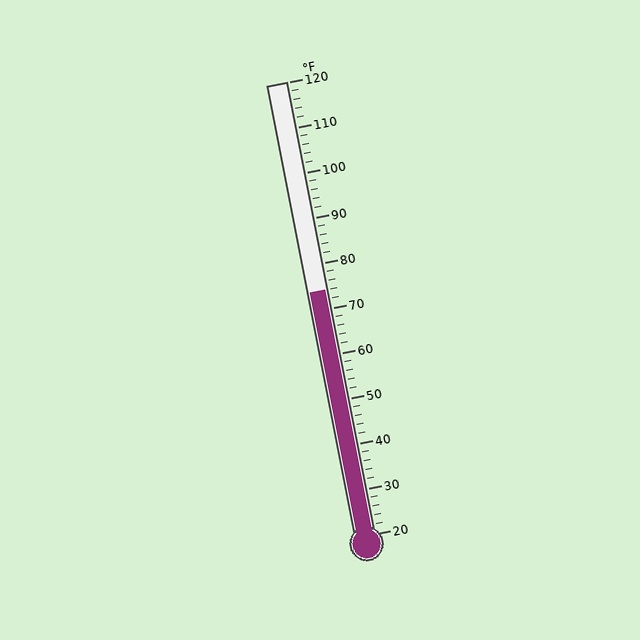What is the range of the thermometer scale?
The thermometer scale ranges from 20°F to 120°F.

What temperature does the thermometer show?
The thermometer shows approximately 74°F.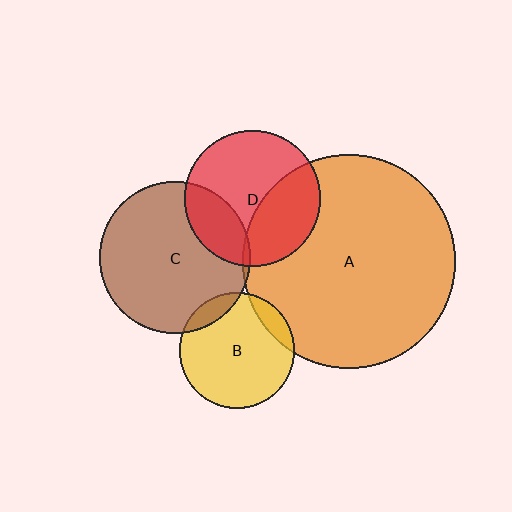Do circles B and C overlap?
Yes.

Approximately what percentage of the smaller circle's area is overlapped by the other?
Approximately 10%.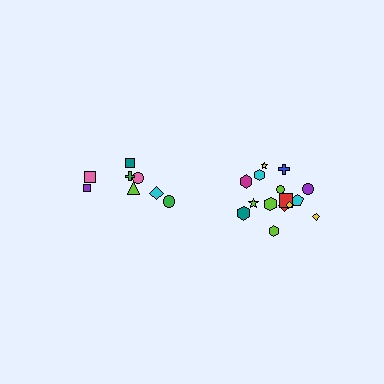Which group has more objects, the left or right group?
The right group.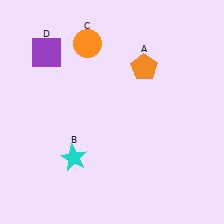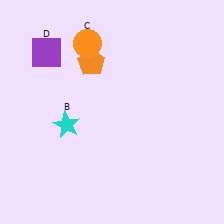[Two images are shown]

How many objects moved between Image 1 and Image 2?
2 objects moved between the two images.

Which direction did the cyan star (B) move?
The cyan star (B) moved up.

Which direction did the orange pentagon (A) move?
The orange pentagon (A) moved left.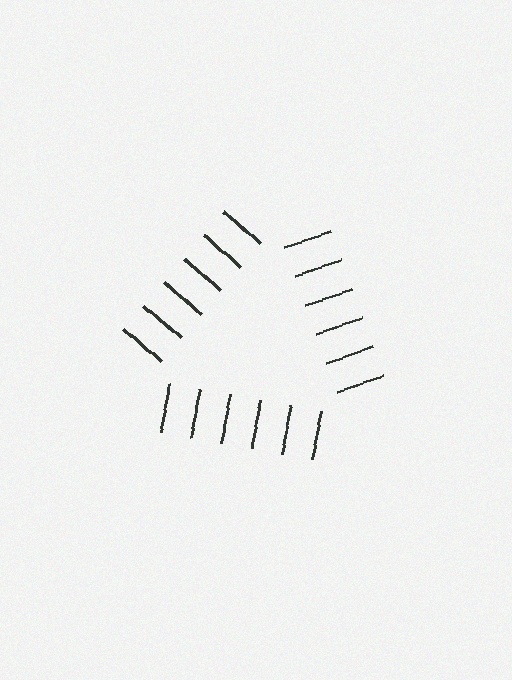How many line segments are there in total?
18 — 6 along each of the 3 edges.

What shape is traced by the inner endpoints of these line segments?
An illusory triangle — the line segments terminate on its edges but no continuous stroke is drawn.